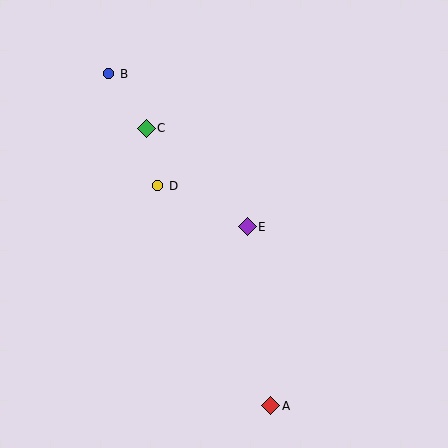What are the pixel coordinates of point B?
Point B is at (109, 74).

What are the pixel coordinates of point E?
Point E is at (247, 227).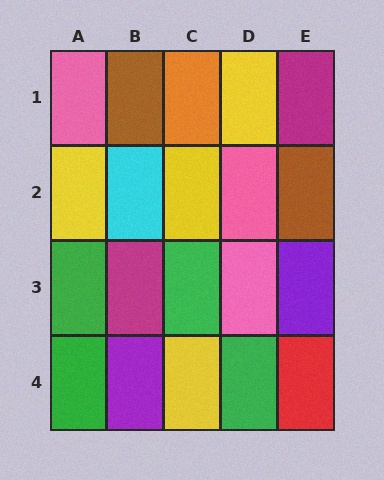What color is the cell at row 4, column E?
Red.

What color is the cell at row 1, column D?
Yellow.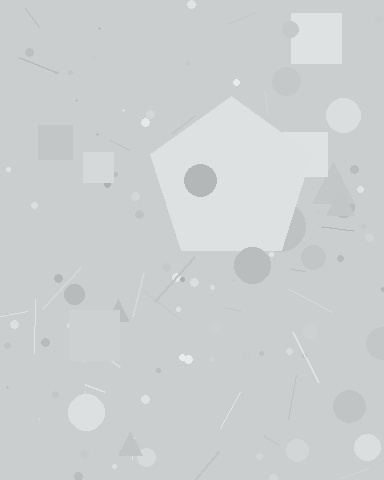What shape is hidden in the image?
A pentagon is hidden in the image.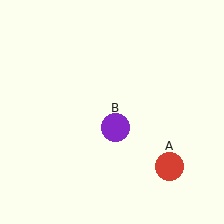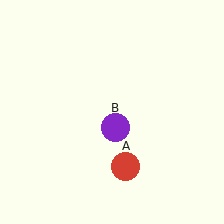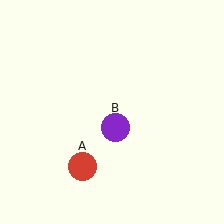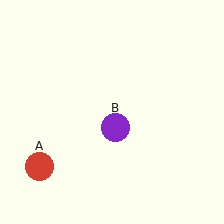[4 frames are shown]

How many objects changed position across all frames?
1 object changed position: red circle (object A).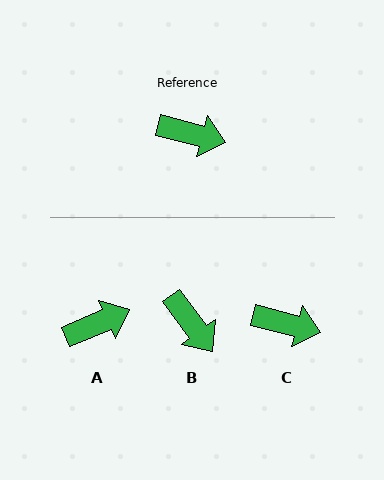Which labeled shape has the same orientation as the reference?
C.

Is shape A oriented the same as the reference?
No, it is off by about 37 degrees.